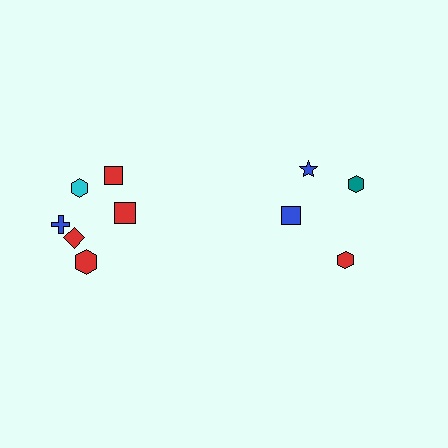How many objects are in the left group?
There are 7 objects.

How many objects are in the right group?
There are 4 objects.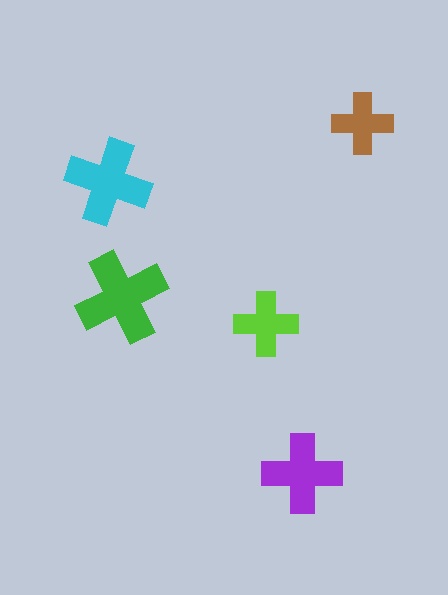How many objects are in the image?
There are 5 objects in the image.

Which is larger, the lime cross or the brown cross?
The lime one.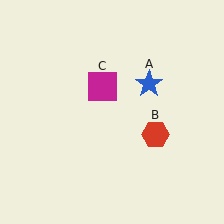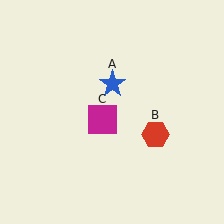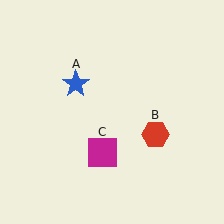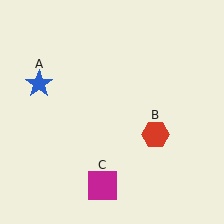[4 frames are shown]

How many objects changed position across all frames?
2 objects changed position: blue star (object A), magenta square (object C).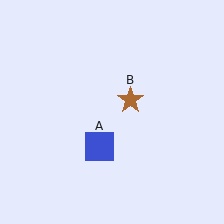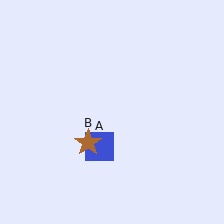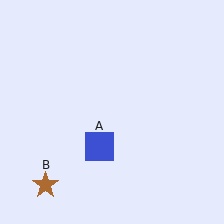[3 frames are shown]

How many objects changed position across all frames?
1 object changed position: brown star (object B).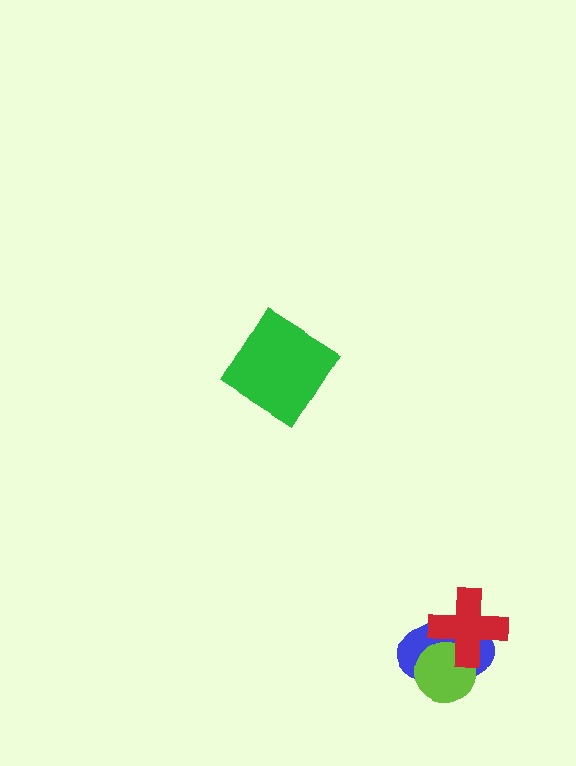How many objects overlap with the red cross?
2 objects overlap with the red cross.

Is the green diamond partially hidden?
No, no other shape covers it.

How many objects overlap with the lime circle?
2 objects overlap with the lime circle.